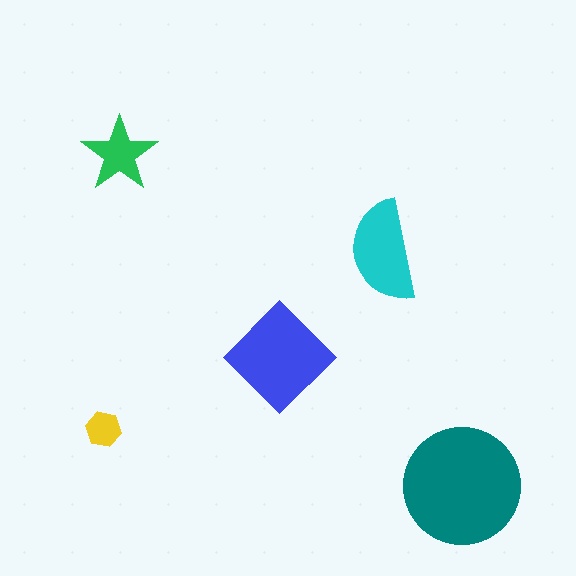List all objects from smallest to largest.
The yellow hexagon, the green star, the cyan semicircle, the blue diamond, the teal circle.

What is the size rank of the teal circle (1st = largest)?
1st.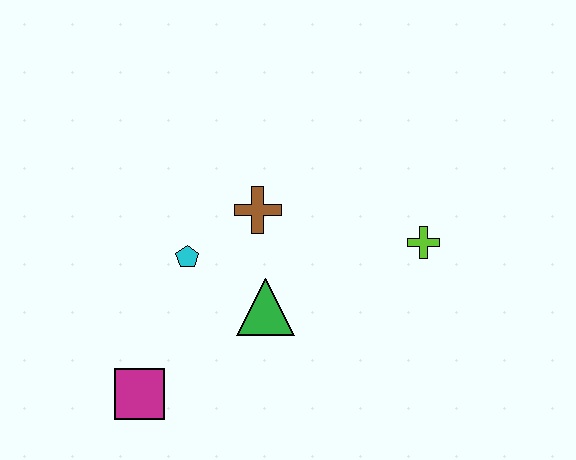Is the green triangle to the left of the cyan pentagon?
No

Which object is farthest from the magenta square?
The lime cross is farthest from the magenta square.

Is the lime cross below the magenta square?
No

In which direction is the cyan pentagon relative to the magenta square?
The cyan pentagon is above the magenta square.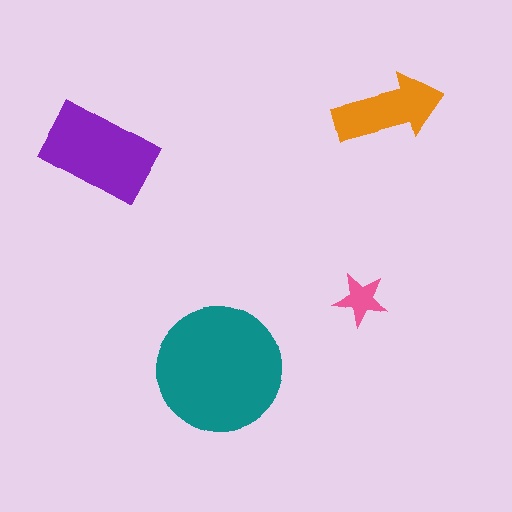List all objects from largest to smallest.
The teal circle, the purple rectangle, the orange arrow, the pink star.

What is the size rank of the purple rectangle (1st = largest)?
2nd.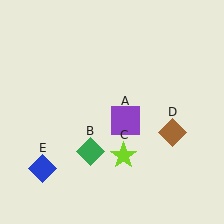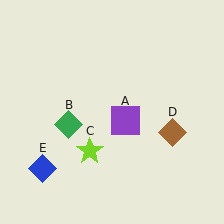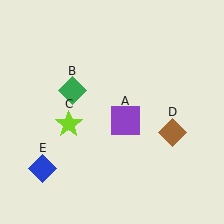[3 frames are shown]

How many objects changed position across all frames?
2 objects changed position: green diamond (object B), lime star (object C).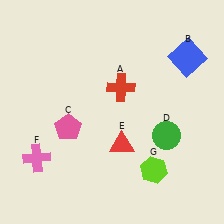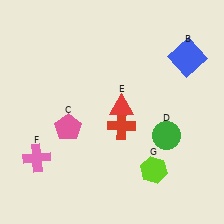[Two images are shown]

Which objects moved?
The objects that moved are: the red cross (A), the red triangle (E).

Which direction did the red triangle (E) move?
The red triangle (E) moved up.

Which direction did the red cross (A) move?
The red cross (A) moved down.